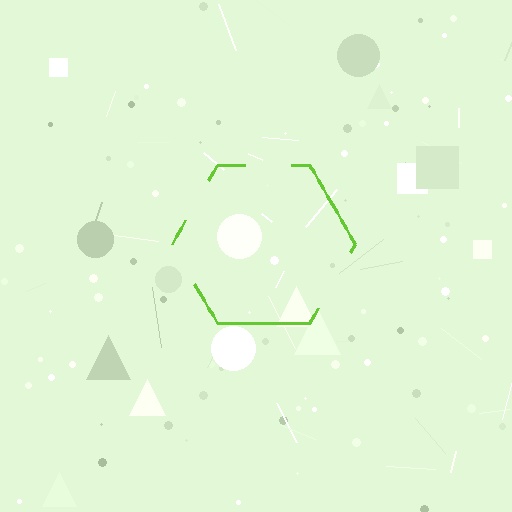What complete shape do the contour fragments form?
The contour fragments form a hexagon.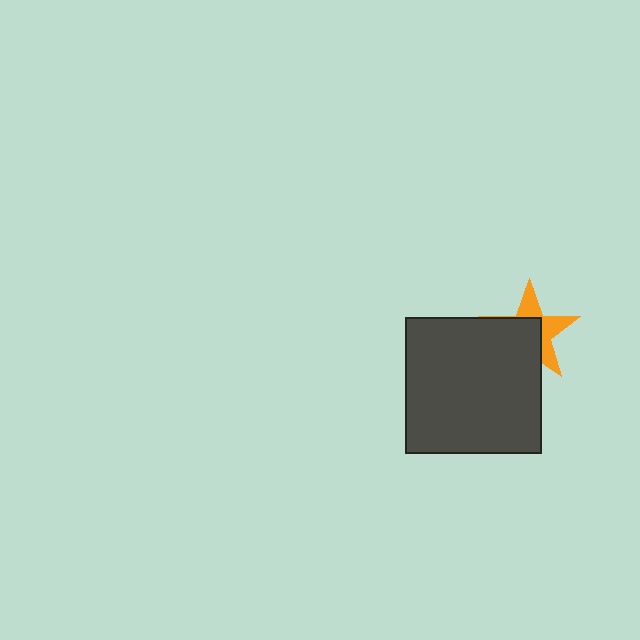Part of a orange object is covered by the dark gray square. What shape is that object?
It is a star.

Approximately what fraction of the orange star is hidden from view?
Roughly 53% of the orange star is hidden behind the dark gray square.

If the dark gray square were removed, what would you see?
You would see the complete orange star.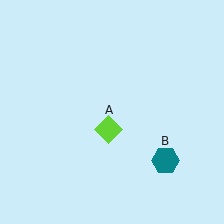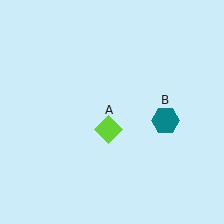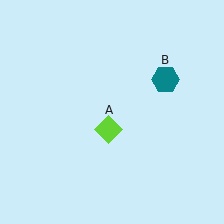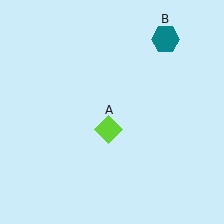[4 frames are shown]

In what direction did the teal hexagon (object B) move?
The teal hexagon (object B) moved up.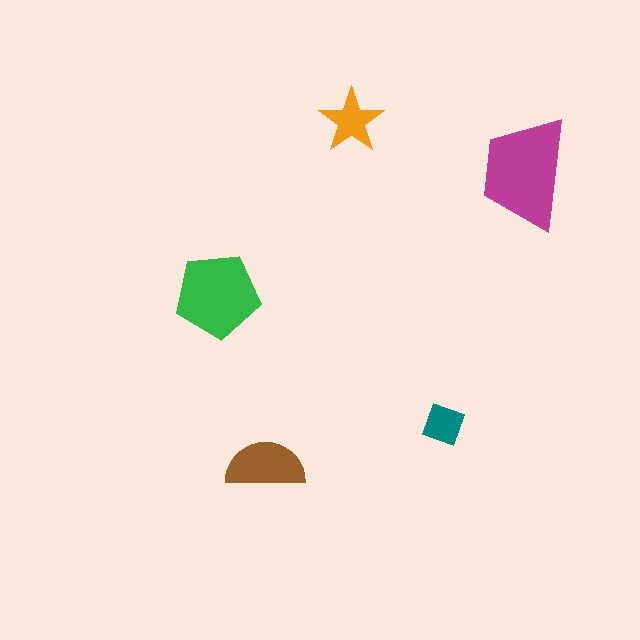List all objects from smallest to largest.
The teal diamond, the orange star, the brown semicircle, the green pentagon, the magenta trapezoid.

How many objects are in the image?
There are 5 objects in the image.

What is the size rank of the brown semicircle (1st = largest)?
3rd.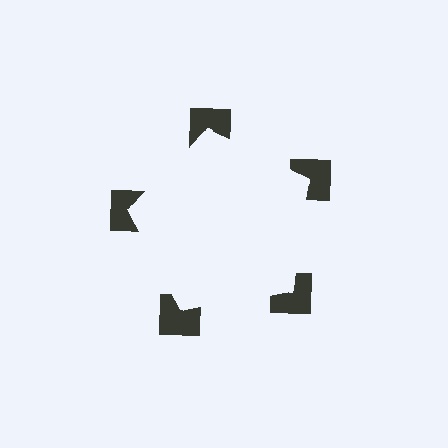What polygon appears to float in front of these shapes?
An illusory pentagon — its edges are inferred from the aligned wedge cuts in the notched squares, not physically drawn.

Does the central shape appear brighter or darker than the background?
It typically appears slightly brighter than the background, even though no actual brightness change is drawn.